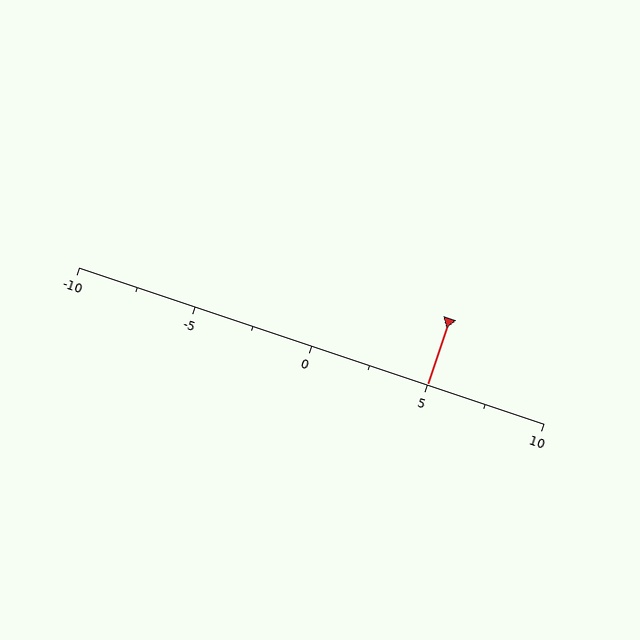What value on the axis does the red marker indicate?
The marker indicates approximately 5.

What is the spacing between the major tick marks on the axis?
The major ticks are spaced 5 apart.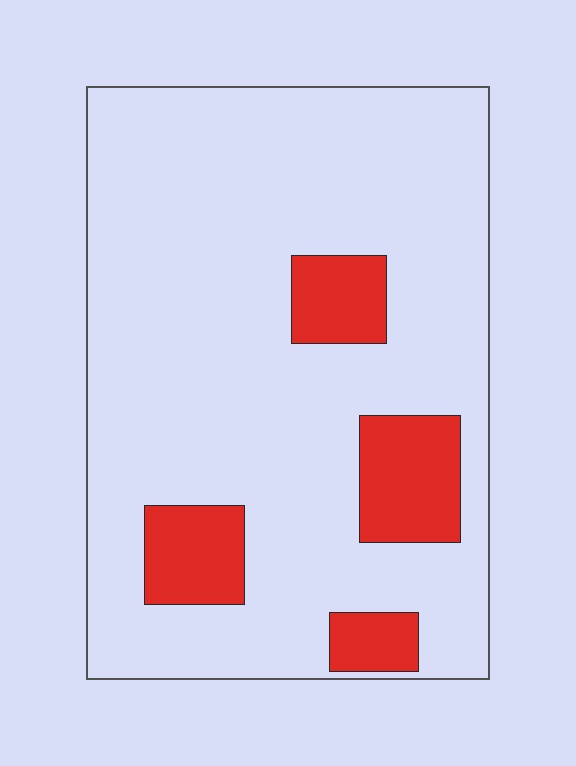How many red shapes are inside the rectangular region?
4.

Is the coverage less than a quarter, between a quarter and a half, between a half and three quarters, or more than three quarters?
Less than a quarter.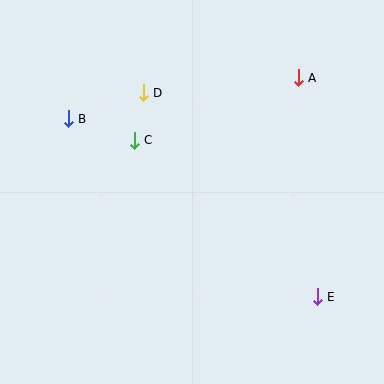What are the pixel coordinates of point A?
Point A is at (298, 78).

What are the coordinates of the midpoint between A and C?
The midpoint between A and C is at (216, 109).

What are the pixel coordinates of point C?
Point C is at (134, 140).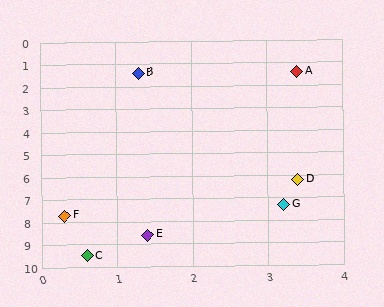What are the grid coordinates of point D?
Point D is at approximately (3.4, 6.2).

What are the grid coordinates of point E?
Point E is at approximately (1.4, 8.6).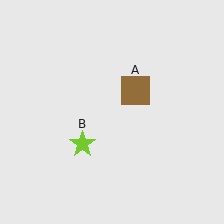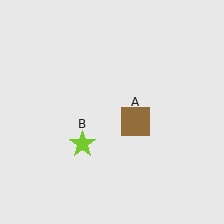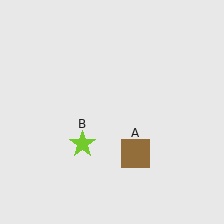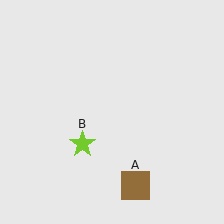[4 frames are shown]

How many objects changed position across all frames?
1 object changed position: brown square (object A).